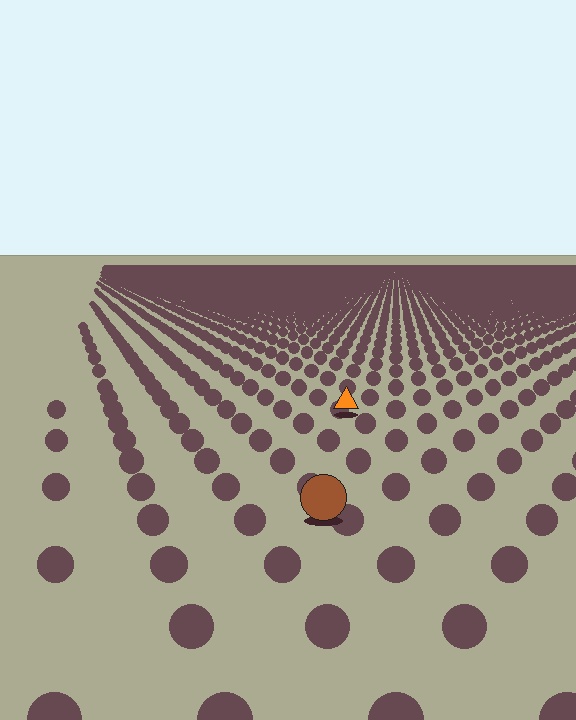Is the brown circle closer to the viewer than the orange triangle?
Yes. The brown circle is closer — you can tell from the texture gradient: the ground texture is coarser near it.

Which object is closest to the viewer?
The brown circle is closest. The texture marks near it are larger and more spread out.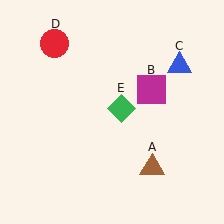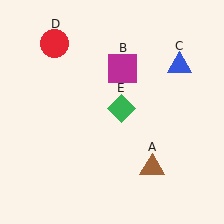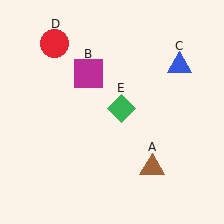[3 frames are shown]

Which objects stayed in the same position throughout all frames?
Brown triangle (object A) and blue triangle (object C) and red circle (object D) and green diamond (object E) remained stationary.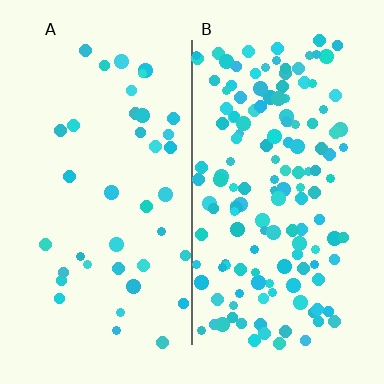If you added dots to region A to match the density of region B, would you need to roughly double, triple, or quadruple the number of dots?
Approximately quadruple.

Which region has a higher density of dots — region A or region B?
B (the right).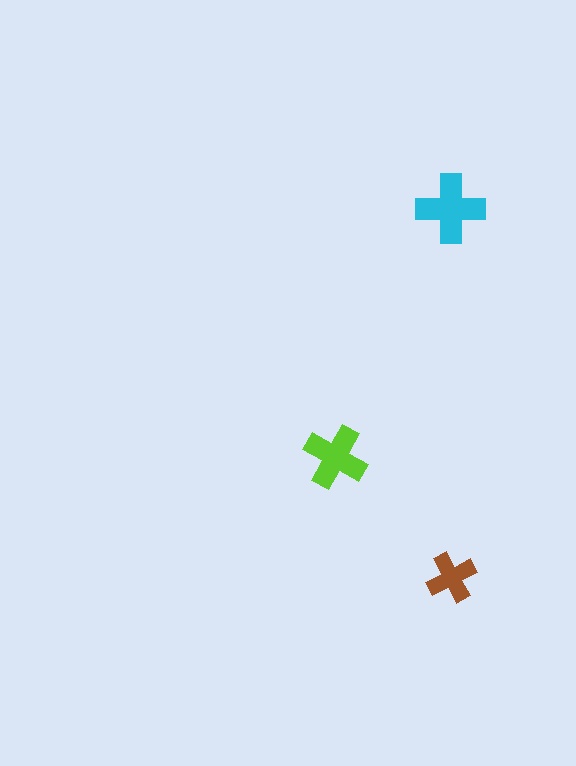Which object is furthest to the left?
The lime cross is leftmost.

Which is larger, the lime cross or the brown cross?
The lime one.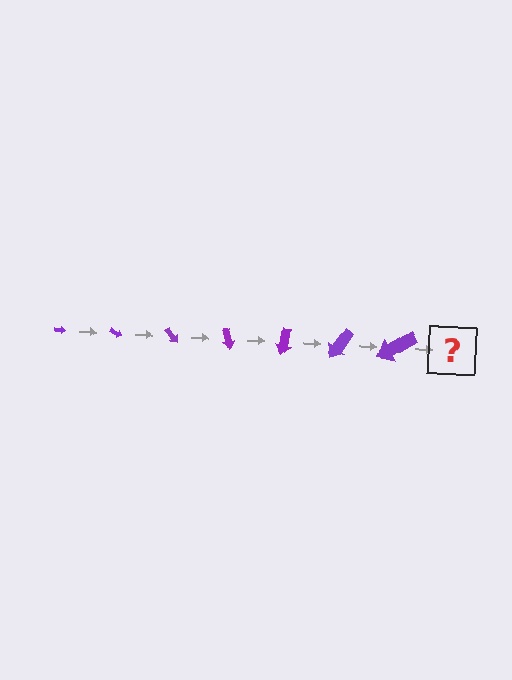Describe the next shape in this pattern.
It should be an arrow, larger than the previous one and rotated 175 degrees from the start.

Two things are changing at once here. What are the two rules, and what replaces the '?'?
The two rules are that the arrow grows larger each step and it rotates 25 degrees each step. The '?' should be an arrow, larger than the previous one and rotated 175 degrees from the start.